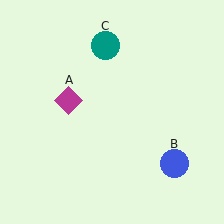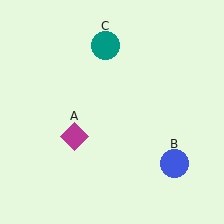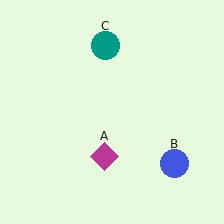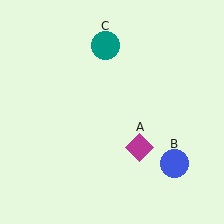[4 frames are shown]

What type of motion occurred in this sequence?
The magenta diamond (object A) rotated counterclockwise around the center of the scene.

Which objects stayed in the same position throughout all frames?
Blue circle (object B) and teal circle (object C) remained stationary.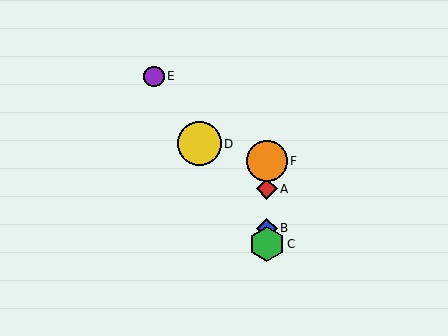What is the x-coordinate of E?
Object E is at x≈154.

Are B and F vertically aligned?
Yes, both are at x≈267.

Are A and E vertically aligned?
No, A is at x≈267 and E is at x≈154.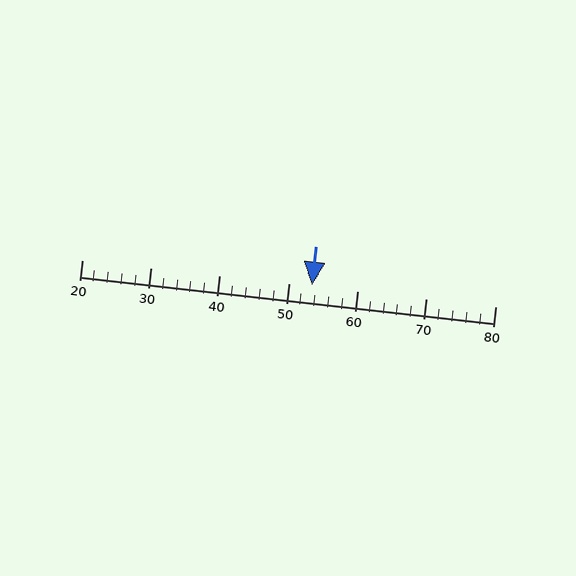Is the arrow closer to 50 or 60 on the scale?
The arrow is closer to 50.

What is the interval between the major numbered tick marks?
The major tick marks are spaced 10 units apart.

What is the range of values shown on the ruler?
The ruler shows values from 20 to 80.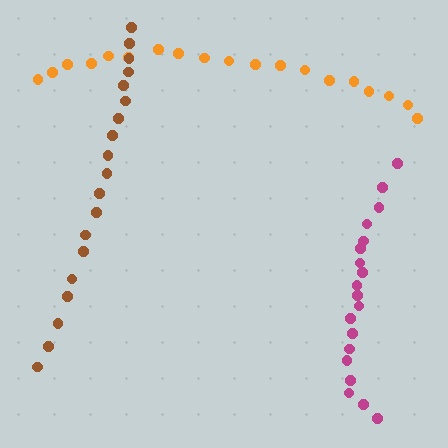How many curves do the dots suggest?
There are 3 distinct paths.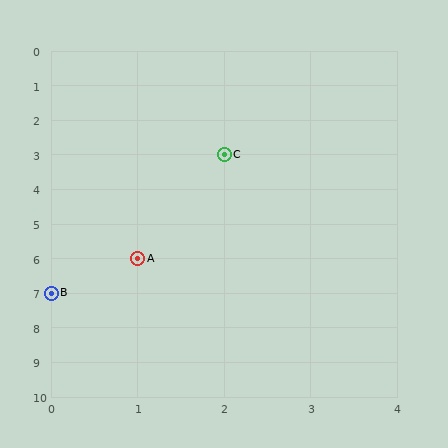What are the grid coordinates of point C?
Point C is at grid coordinates (2, 3).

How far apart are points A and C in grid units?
Points A and C are 1 column and 3 rows apart (about 3.2 grid units diagonally).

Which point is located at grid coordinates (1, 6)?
Point A is at (1, 6).